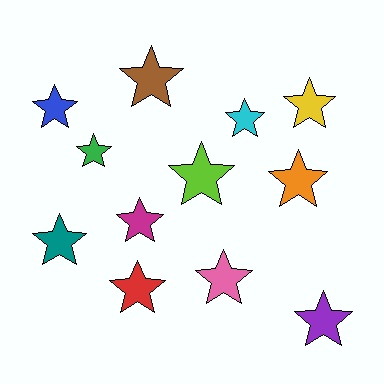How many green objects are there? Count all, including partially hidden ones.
There is 1 green object.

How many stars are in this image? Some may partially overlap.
There are 12 stars.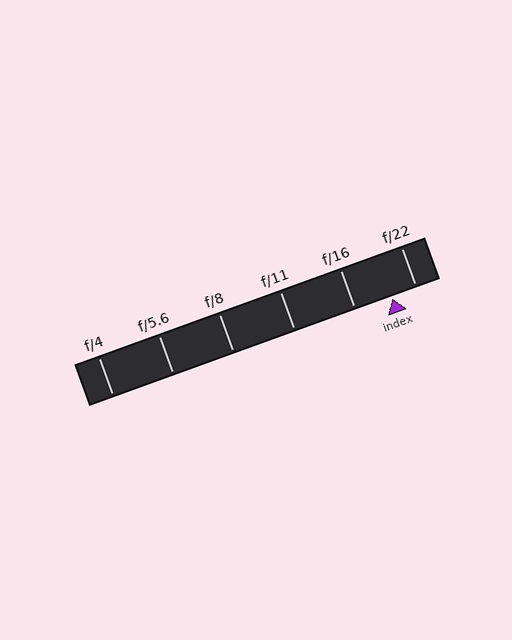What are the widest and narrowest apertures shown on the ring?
The widest aperture shown is f/4 and the narrowest is f/22.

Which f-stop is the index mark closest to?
The index mark is closest to f/22.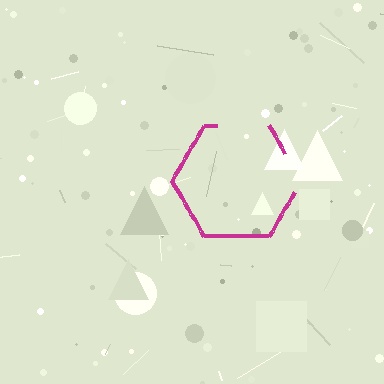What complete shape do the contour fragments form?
The contour fragments form a hexagon.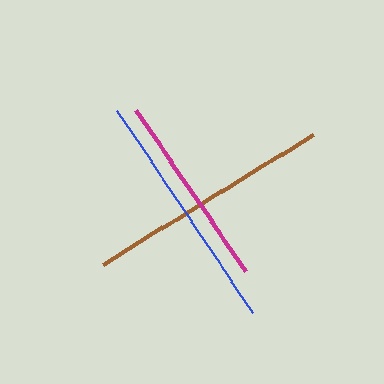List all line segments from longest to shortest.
From longest to shortest: brown, blue, magenta.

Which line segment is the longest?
The brown line is the longest at approximately 247 pixels.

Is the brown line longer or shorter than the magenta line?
The brown line is longer than the magenta line.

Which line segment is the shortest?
The magenta line is the shortest at approximately 195 pixels.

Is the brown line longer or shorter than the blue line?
The brown line is longer than the blue line.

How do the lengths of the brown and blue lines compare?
The brown and blue lines are approximately the same length.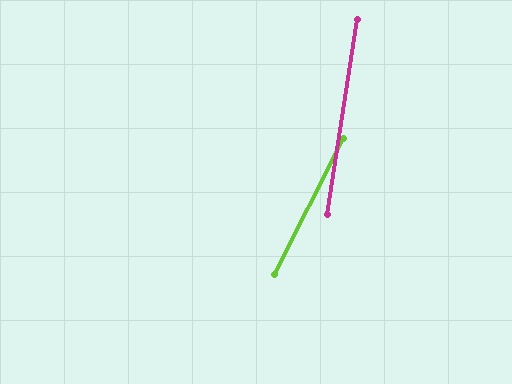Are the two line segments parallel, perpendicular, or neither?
Neither parallel nor perpendicular — they differ by about 18°.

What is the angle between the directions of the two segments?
Approximately 18 degrees.